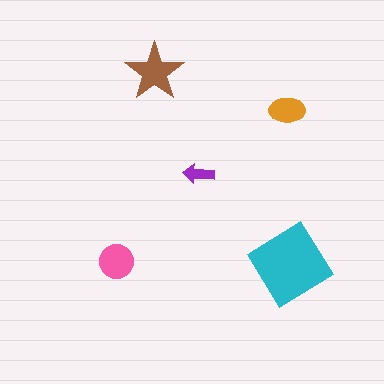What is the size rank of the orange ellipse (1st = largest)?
4th.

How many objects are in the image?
There are 5 objects in the image.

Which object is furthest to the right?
The cyan diamond is rightmost.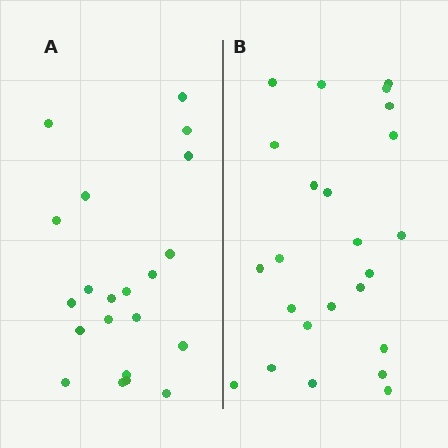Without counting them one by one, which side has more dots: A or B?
Region B (the right region) has more dots.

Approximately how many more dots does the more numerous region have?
Region B has just a few more — roughly 2 or 3 more dots than region A.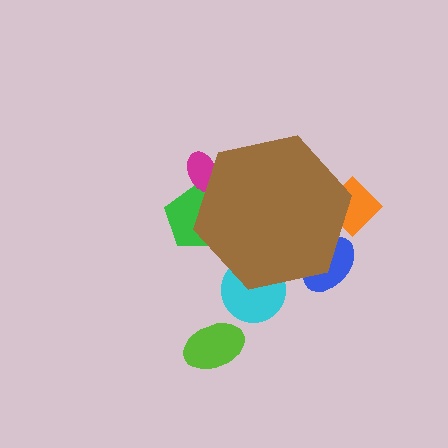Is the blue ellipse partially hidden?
Yes, the blue ellipse is partially hidden behind the brown hexagon.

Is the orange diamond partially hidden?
Yes, the orange diamond is partially hidden behind the brown hexagon.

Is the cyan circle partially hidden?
Yes, the cyan circle is partially hidden behind the brown hexagon.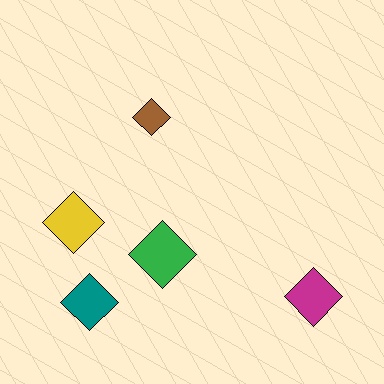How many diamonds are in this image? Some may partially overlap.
There are 5 diamonds.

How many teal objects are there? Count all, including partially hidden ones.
There is 1 teal object.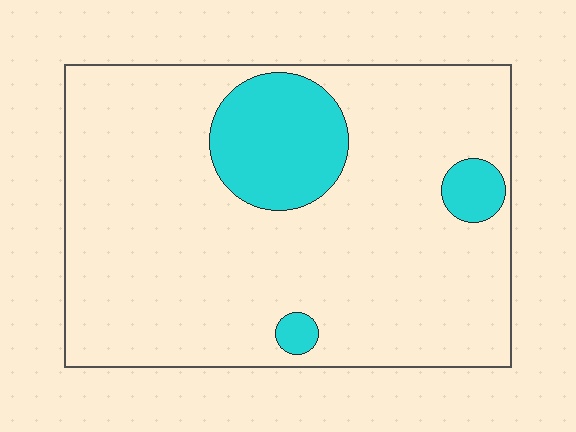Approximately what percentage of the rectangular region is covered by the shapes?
Approximately 15%.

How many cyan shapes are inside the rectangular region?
3.